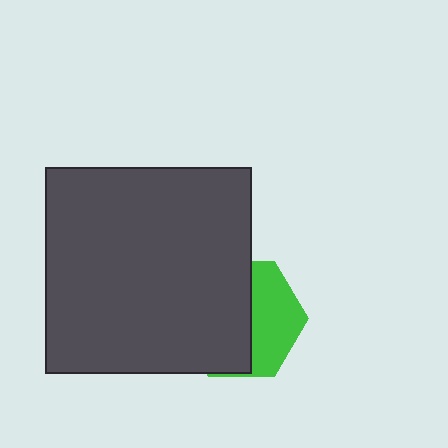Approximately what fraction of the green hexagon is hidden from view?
Roughly 58% of the green hexagon is hidden behind the dark gray square.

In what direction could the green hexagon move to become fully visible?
The green hexagon could move right. That would shift it out from behind the dark gray square entirely.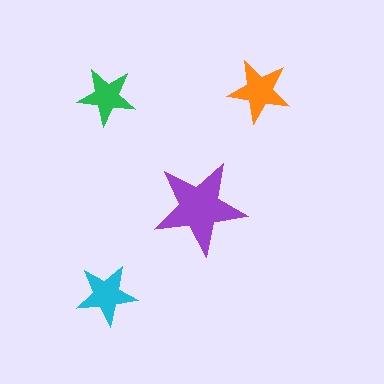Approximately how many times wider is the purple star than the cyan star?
About 1.5 times wider.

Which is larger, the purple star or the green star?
The purple one.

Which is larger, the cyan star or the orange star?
The orange one.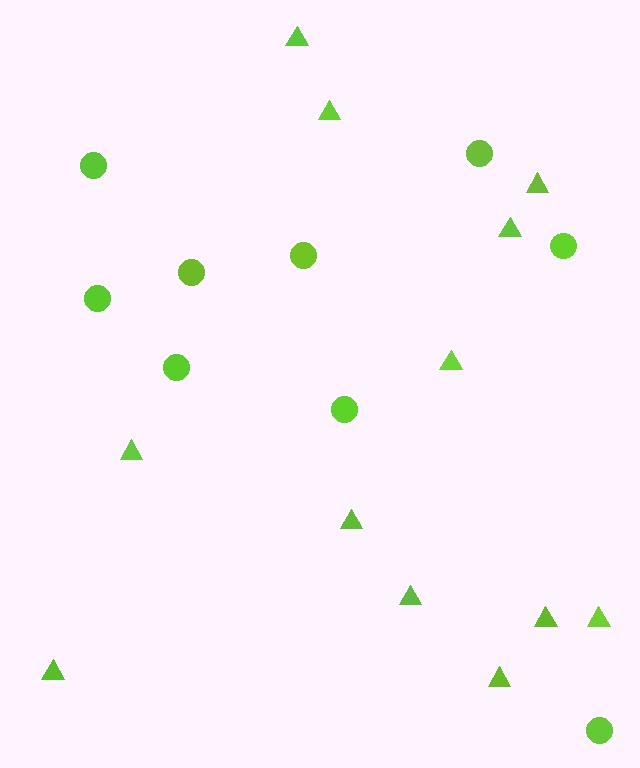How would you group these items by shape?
There are 2 groups: one group of triangles (12) and one group of circles (9).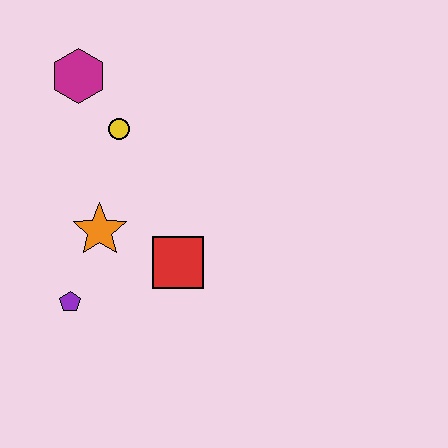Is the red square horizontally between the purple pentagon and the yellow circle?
No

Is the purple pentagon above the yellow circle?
No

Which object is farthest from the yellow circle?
The purple pentagon is farthest from the yellow circle.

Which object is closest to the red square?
The orange star is closest to the red square.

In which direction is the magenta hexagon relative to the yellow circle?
The magenta hexagon is above the yellow circle.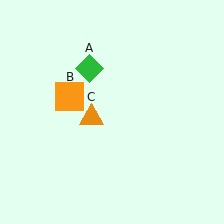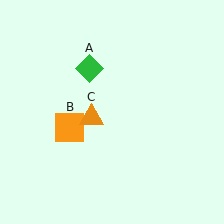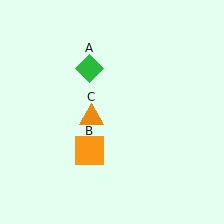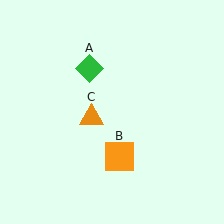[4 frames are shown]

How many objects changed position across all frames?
1 object changed position: orange square (object B).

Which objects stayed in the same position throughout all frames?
Green diamond (object A) and orange triangle (object C) remained stationary.